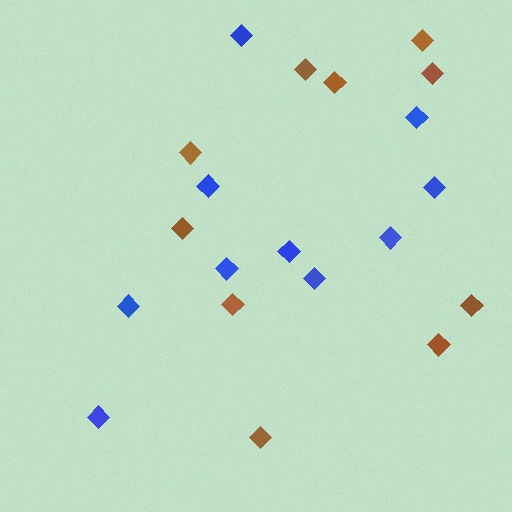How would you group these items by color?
There are 2 groups: one group of blue diamonds (10) and one group of brown diamonds (10).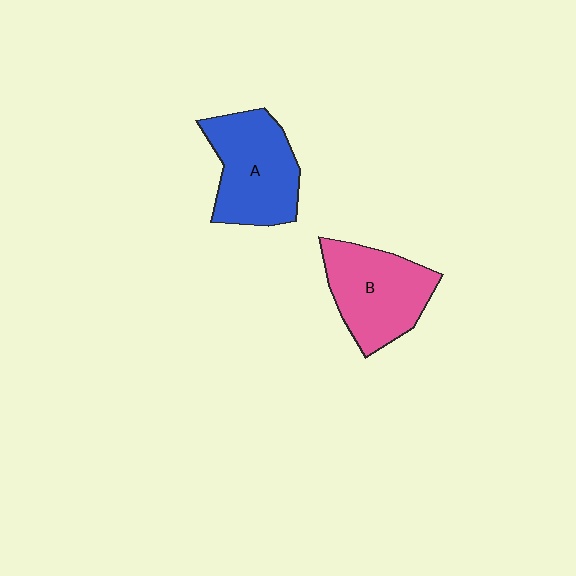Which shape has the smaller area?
Shape B (pink).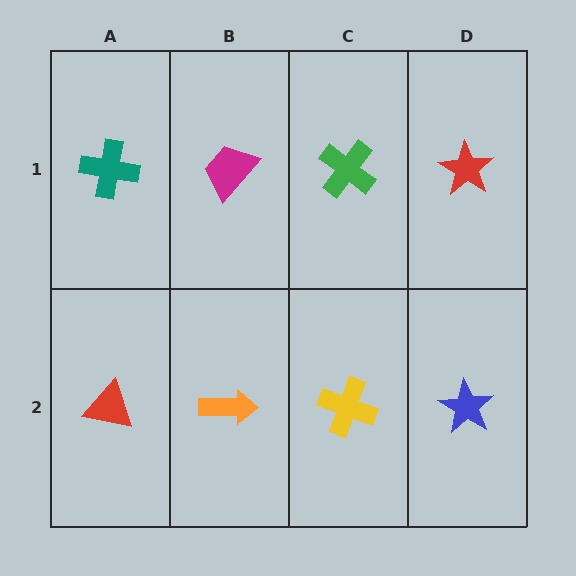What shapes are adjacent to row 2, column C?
A green cross (row 1, column C), an orange arrow (row 2, column B), a blue star (row 2, column D).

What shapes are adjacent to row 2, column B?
A magenta trapezoid (row 1, column B), a red triangle (row 2, column A), a yellow cross (row 2, column C).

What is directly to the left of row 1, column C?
A magenta trapezoid.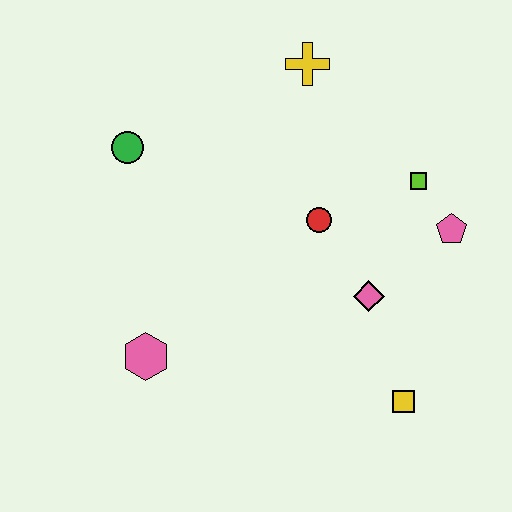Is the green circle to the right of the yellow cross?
No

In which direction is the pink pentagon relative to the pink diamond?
The pink pentagon is to the right of the pink diamond.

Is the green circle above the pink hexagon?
Yes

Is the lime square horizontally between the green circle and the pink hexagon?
No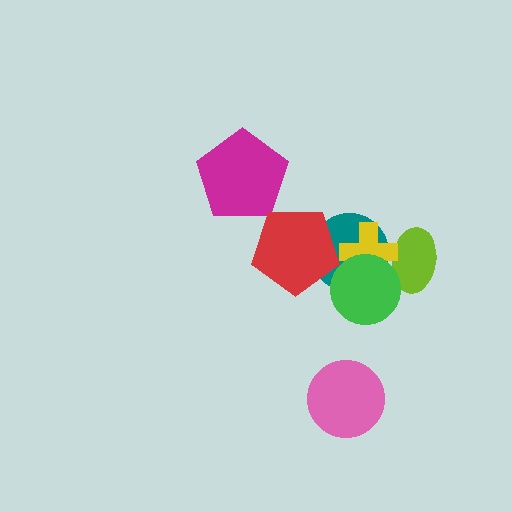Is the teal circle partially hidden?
Yes, it is partially covered by another shape.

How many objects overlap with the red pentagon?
1 object overlaps with the red pentagon.